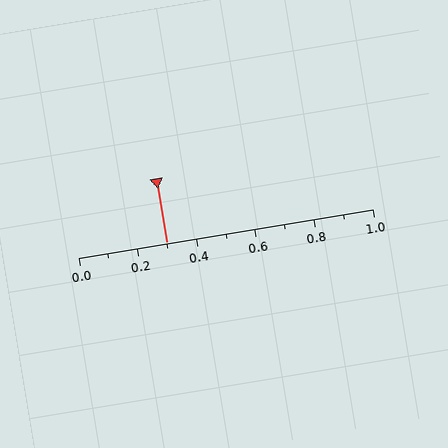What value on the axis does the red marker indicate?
The marker indicates approximately 0.3.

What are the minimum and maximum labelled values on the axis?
The axis runs from 0.0 to 1.0.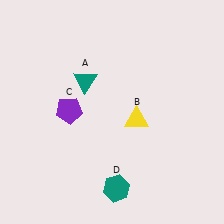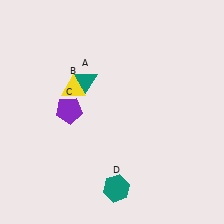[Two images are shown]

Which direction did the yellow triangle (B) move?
The yellow triangle (B) moved left.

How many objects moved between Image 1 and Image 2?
1 object moved between the two images.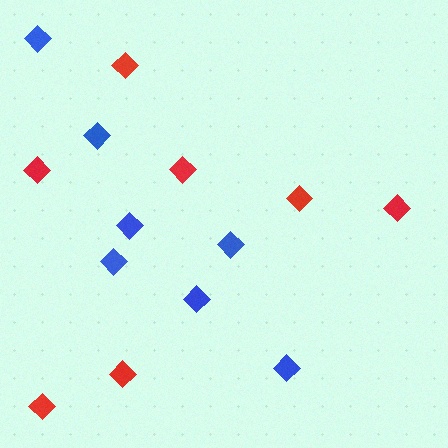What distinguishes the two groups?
There are 2 groups: one group of red diamonds (7) and one group of blue diamonds (7).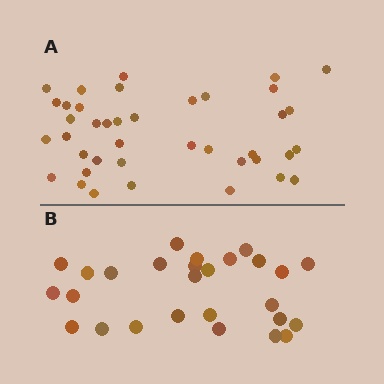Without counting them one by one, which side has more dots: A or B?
Region A (the top region) has more dots.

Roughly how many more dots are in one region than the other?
Region A has approximately 15 more dots than region B.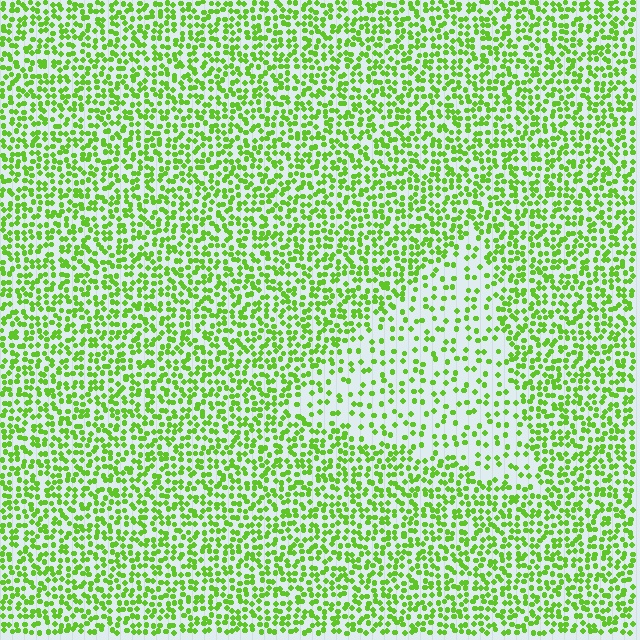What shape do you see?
I see a triangle.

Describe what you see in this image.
The image contains small lime elements arranged at two different densities. A triangle-shaped region is visible where the elements are less densely packed than the surrounding area.